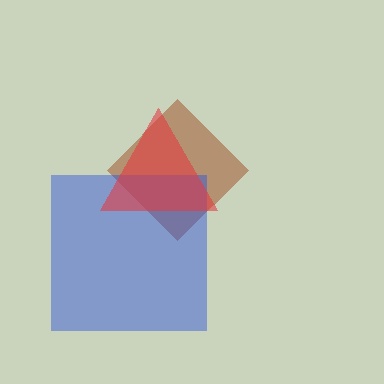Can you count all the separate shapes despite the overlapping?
Yes, there are 3 separate shapes.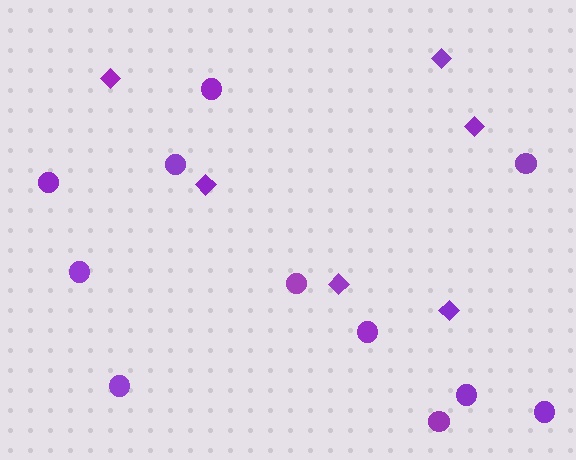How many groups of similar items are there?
There are 2 groups: one group of diamonds (6) and one group of circles (11).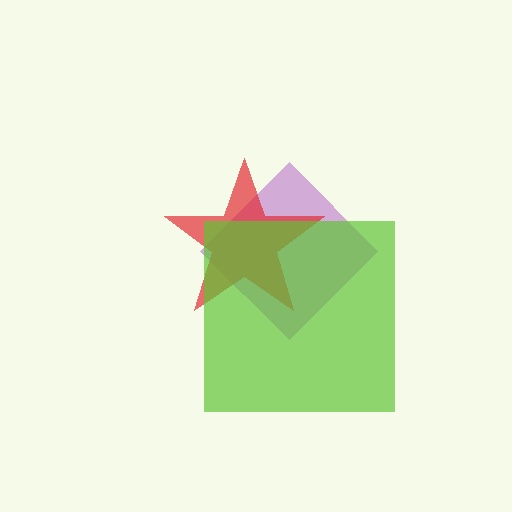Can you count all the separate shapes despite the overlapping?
Yes, there are 3 separate shapes.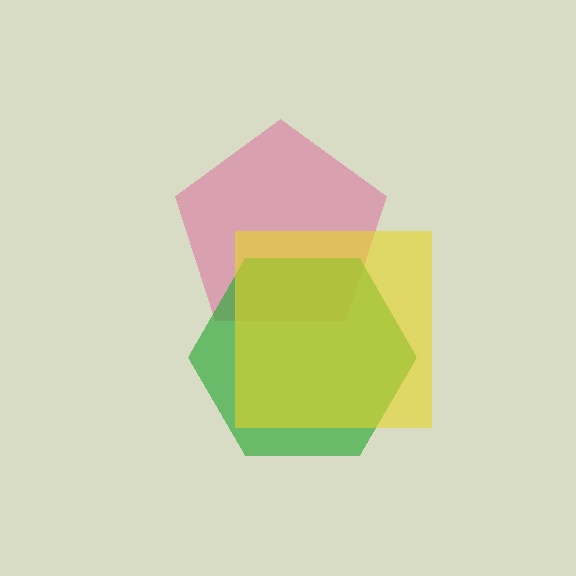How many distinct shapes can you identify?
There are 3 distinct shapes: a pink pentagon, a green hexagon, a yellow square.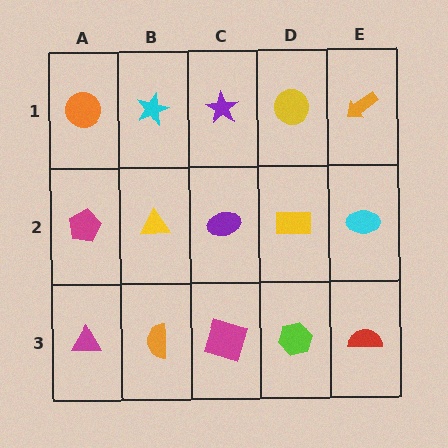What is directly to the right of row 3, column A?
An orange semicircle.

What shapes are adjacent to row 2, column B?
A cyan star (row 1, column B), an orange semicircle (row 3, column B), a magenta pentagon (row 2, column A), a purple ellipse (row 2, column C).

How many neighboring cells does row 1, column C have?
3.